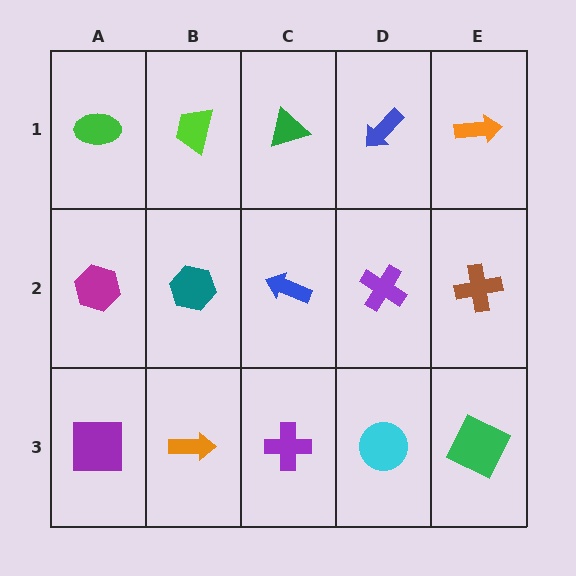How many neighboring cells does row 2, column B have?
4.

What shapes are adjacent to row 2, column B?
A lime trapezoid (row 1, column B), an orange arrow (row 3, column B), a magenta hexagon (row 2, column A), a blue arrow (row 2, column C).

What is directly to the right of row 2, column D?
A brown cross.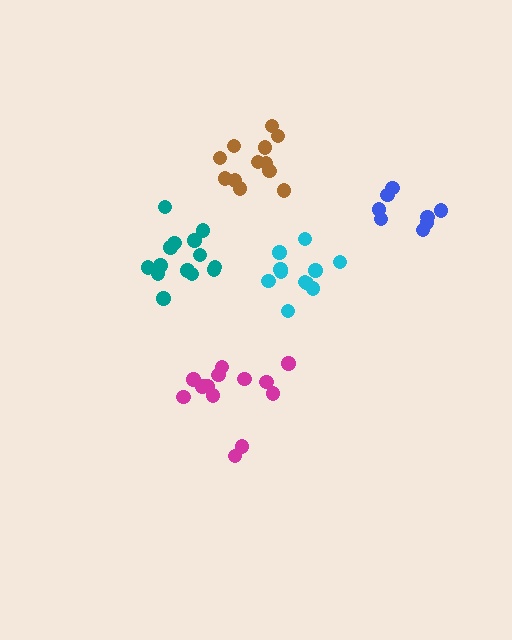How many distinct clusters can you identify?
There are 5 distinct clusters.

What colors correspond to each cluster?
The clusters are colored: brown, cyan, teal, blue, magenta.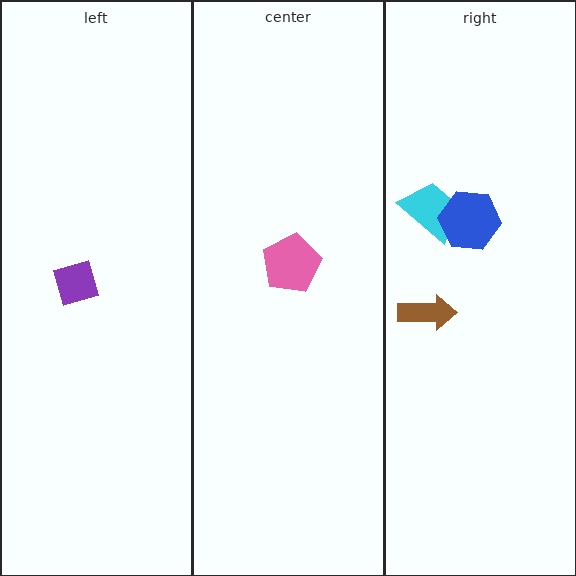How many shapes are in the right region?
3.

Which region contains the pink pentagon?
The center region.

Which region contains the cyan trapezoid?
The right region.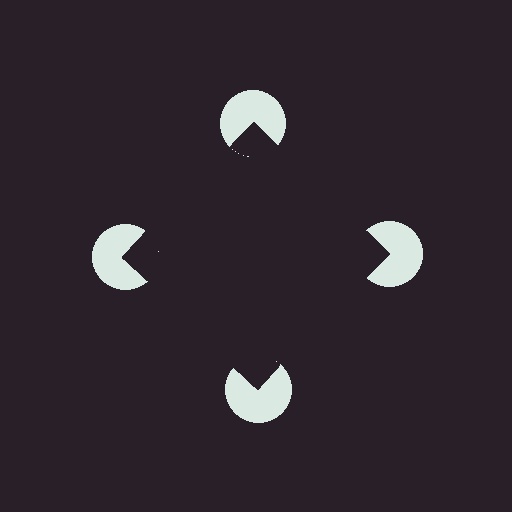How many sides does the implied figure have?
4 sides.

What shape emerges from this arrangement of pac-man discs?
An illusory square — its edges are inferred from the aligned wedge cuts in the pac-man discs, not physically drawn.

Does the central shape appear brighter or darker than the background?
It typically appears slightly darker than the background, even though no actual brightness change is drawn.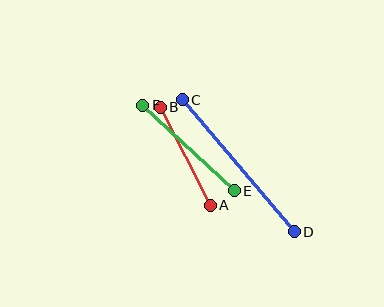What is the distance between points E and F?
The distance is approximately 125 pixels.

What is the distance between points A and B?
The distance is approximately 110 pixels.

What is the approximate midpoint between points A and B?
The midpoint is at approximately (185, 156) pixels.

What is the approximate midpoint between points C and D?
The midpoint is at approximately (238, 166) pixels.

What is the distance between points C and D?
The distance is approximately 173 pixels.